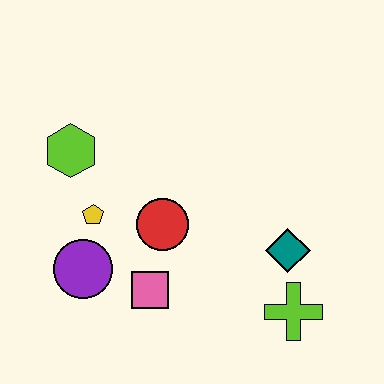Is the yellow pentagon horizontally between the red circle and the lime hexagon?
Yes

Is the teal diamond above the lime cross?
Yes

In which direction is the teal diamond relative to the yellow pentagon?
The teal diamond is to the right of the yellow pentagon.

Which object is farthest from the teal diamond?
The lime hexagon is farthest from the teal diamond.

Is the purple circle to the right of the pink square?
No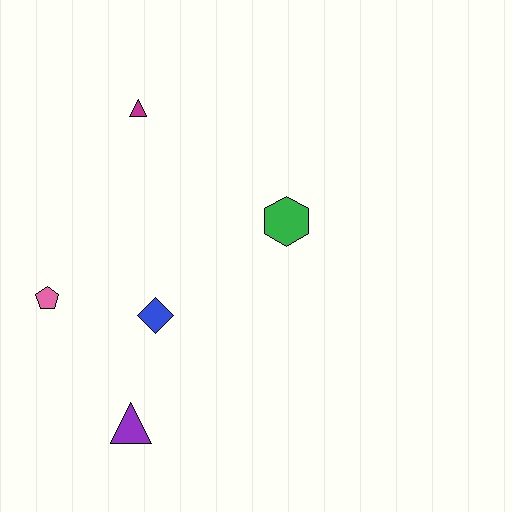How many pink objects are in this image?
There is 1 pink object.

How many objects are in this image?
There are 5 objects.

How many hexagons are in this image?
There is 1 hexagon.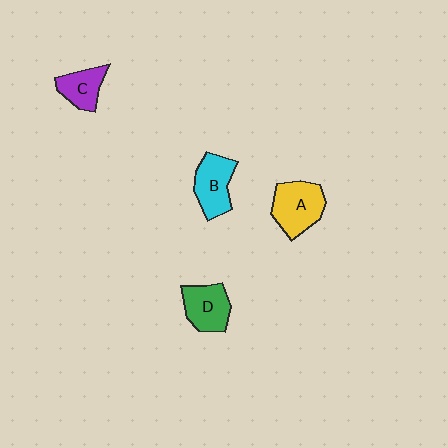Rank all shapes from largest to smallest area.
From largest to smallest: A (yellow), B (cyan), D (green), C (purple).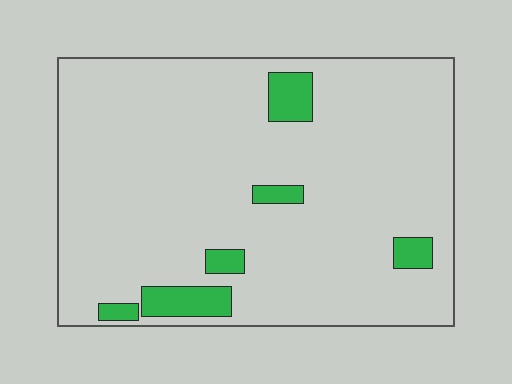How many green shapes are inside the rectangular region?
6.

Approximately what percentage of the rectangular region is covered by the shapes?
Approximately 10%.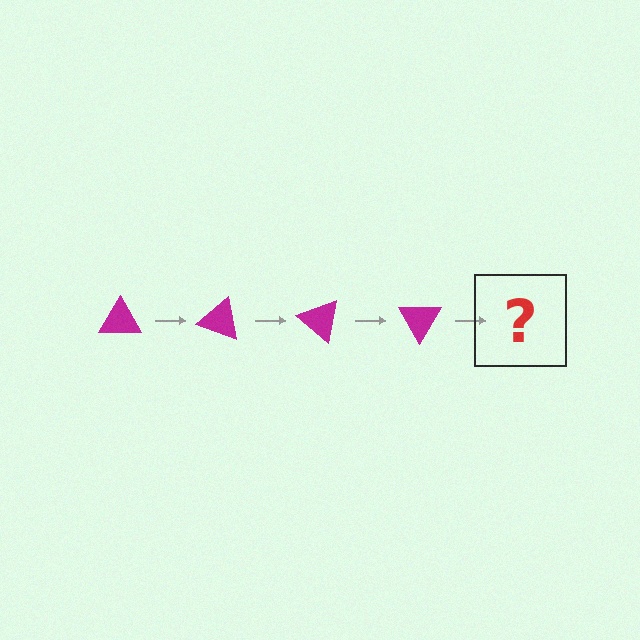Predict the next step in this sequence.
The next step is a magenta triangle rotated 80 degrees.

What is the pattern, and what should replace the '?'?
The pattern is that the triangle rotates 20 degrees each step. The '?' should be a magenta triangle rotated 80 degrees.